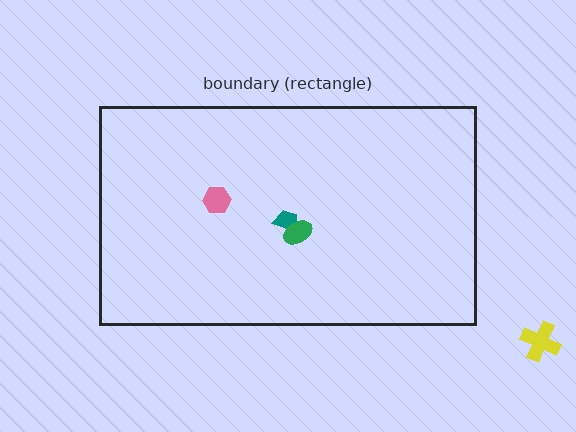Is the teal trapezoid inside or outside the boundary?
Inside.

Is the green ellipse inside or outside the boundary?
Inside.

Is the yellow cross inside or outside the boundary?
Outside.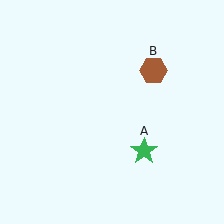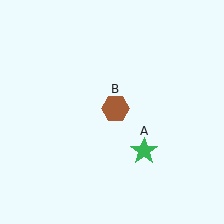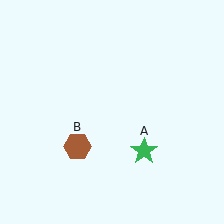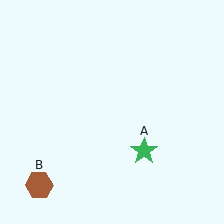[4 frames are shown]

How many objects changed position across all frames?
1 object changed position: brown hexagon (object B).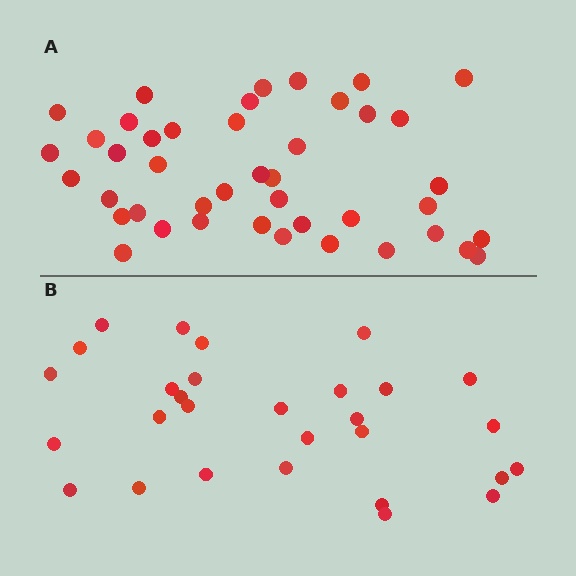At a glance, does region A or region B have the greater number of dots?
Region A (the top region) has more dots.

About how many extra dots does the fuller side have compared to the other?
Region A has approximately 15 more dots than region B.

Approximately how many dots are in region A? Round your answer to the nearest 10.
About 40 dots. (The exact count is 43, which rounds to 40.)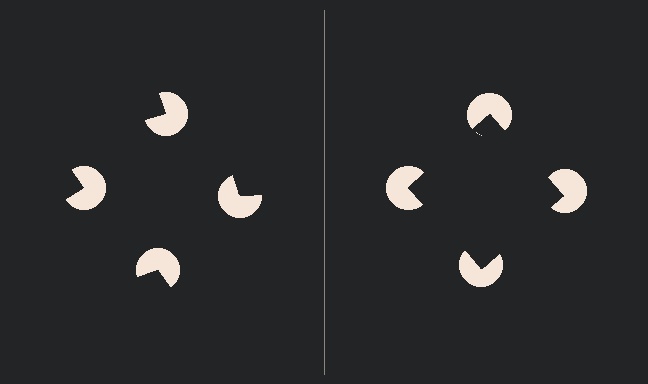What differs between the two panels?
The pac-man discs are positioned identically on both sides; only the wedge orientations differ. On the right they align to a square; on the left they are misaligned.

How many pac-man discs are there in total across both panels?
8 — 4 on each side.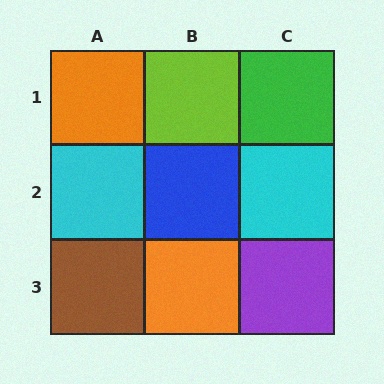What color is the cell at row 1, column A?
Orange.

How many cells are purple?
1 cell is purple.